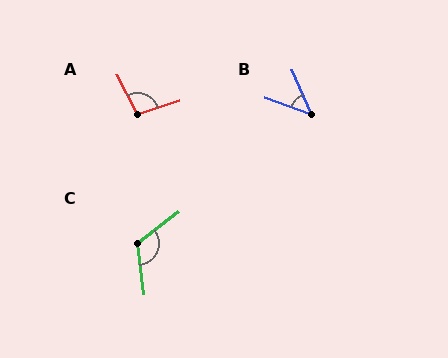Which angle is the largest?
C, at approximately 121 degrees.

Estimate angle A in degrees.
Approximately 99 degrees.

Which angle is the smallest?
B, at approximately 46 degrees.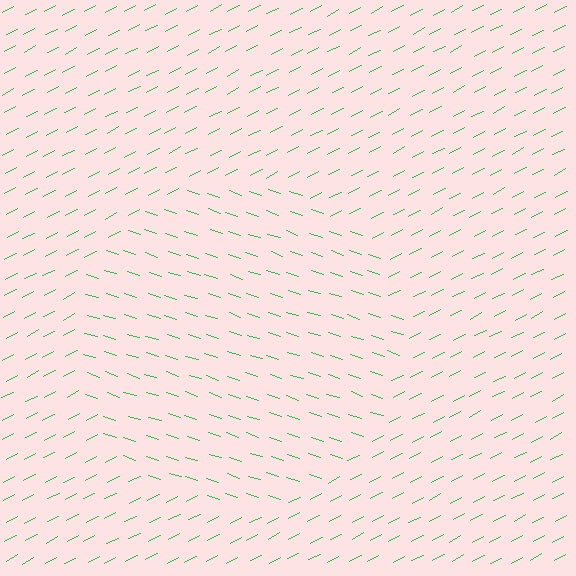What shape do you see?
I see a circle.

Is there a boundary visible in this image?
Yes, there is a texture boundary formed by a change in line orientation.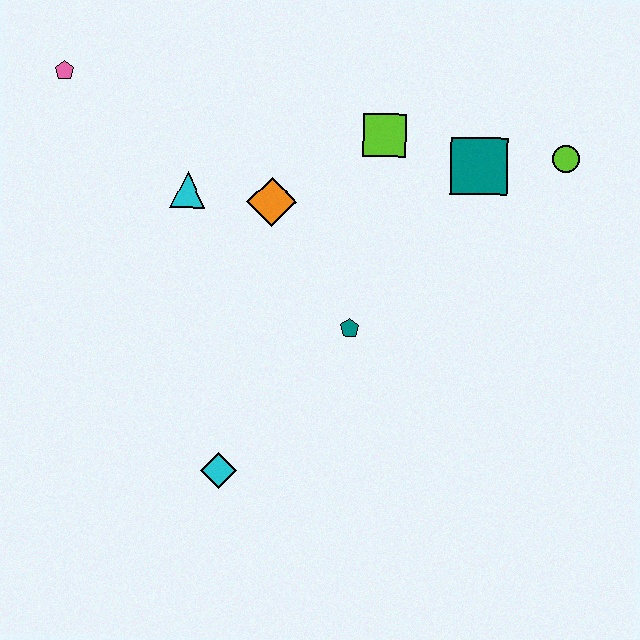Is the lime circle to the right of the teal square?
Yes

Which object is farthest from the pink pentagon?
The lime circle is farthest from the pink pentagon.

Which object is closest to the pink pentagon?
The cyan triangle is closest to the pink pentagon.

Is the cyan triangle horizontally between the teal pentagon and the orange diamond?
No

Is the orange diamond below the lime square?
Yes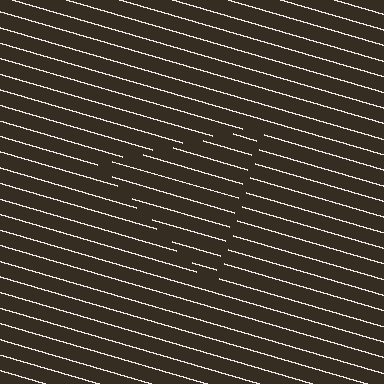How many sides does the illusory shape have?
3 sides — the line-ends trace a triangle.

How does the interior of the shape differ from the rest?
The interior of the shape contains the same grating, shifted by half a period — the contour is defined by the phase discontinuity where line-ends from the inner and outer gratings abut.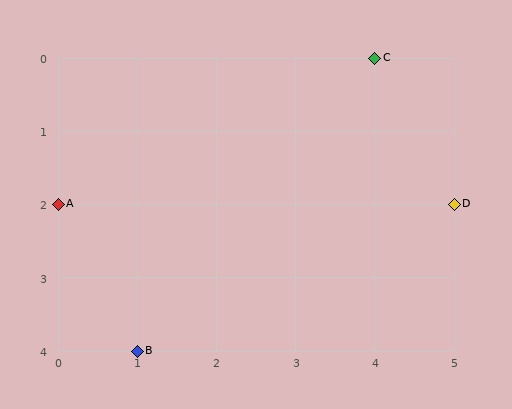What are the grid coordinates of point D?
Point D is at grid coordinates (5, 2).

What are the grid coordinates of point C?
Point C is at grid coordinates (4, 0).